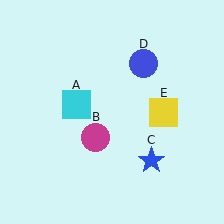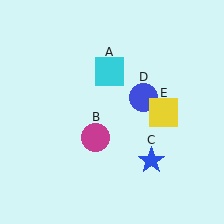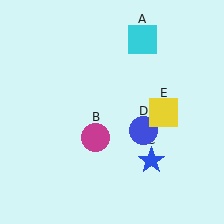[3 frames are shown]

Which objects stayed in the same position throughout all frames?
Magenta circle (object B) and blue star (object C) and yellow square (object E) remained stationary.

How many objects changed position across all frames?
2 objects changed position: cyan square (object A), blue circle (object D).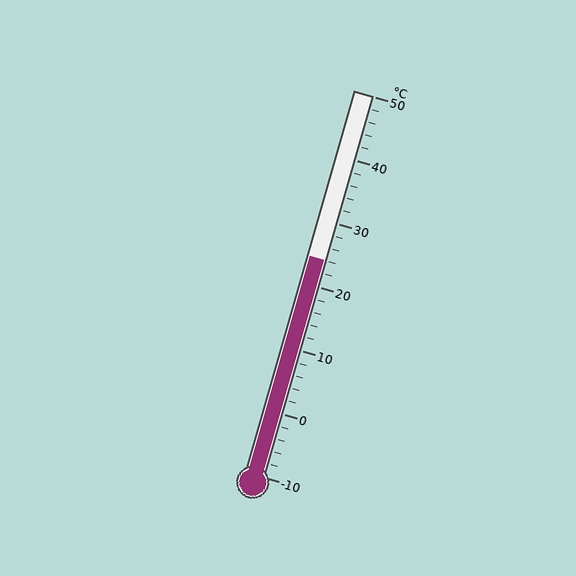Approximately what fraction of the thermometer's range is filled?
The thermometer is filled to approximately 55% of its range.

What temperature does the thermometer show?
The thermometer shows approximately 24°C.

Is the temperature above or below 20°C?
The temperature is above 20°C.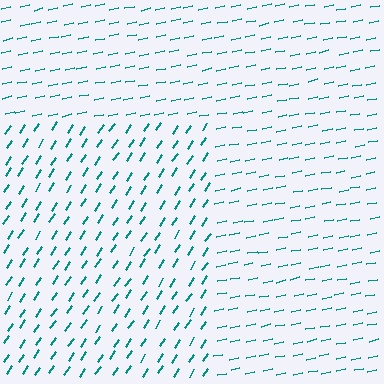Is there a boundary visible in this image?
Yes, there is a texture boundary formed by a change in line orientation.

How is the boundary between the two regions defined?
The boundary is defined purely by a change in line orientation (approximately 45 degrees difference). All lines are the same color and thickness.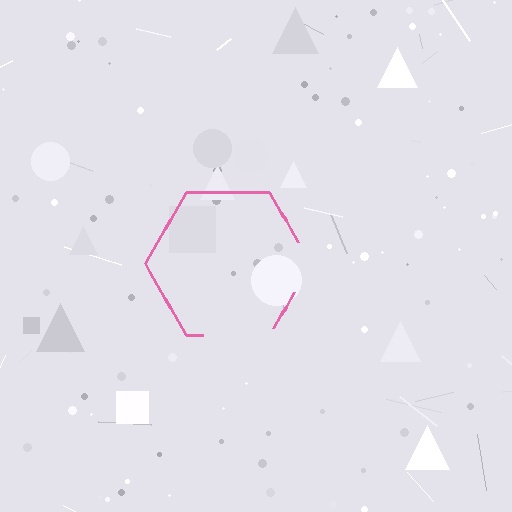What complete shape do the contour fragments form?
The contour fragments form a hexagon.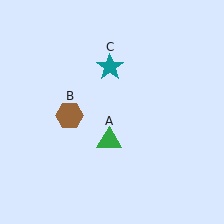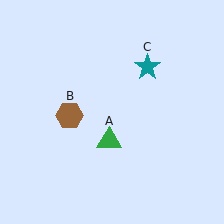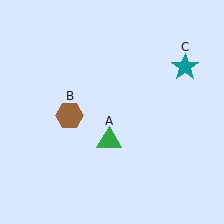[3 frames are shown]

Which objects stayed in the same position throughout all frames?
Green triangle (object A) and brown hexagon (object B) remained stationary.